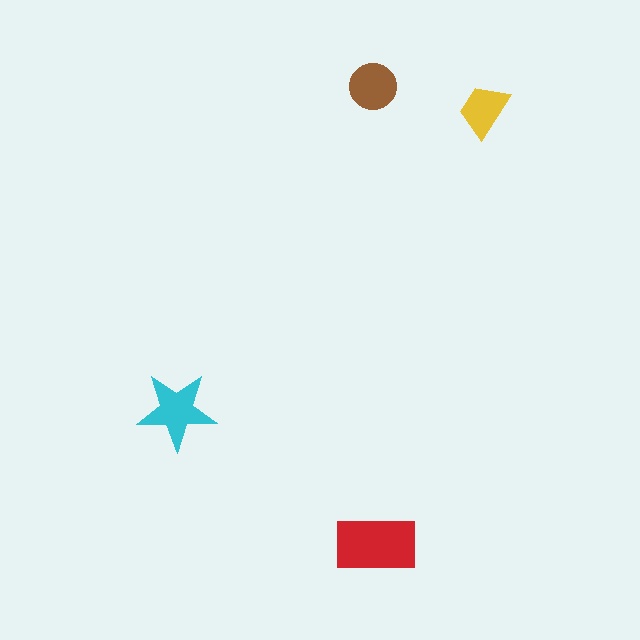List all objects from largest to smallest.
The red rectangle, the cyan star, the brown circle, the yellow trapezoid.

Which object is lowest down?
The red rectangle is bottommost.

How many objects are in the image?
There are 4 objects in the image.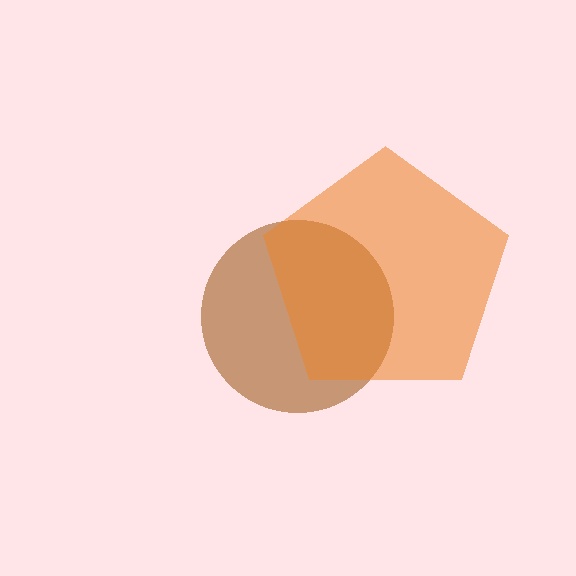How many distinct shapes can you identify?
There are 2 distinct shapes: a brown circle, an orange pentagon.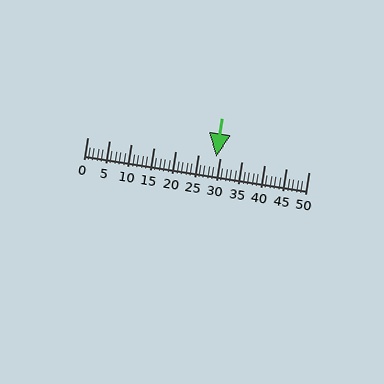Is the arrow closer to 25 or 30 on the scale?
The arrow is closer to 30.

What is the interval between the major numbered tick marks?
The major tick marks are spaced 5 units apart.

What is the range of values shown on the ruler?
The ruler shows values from 0 to 50.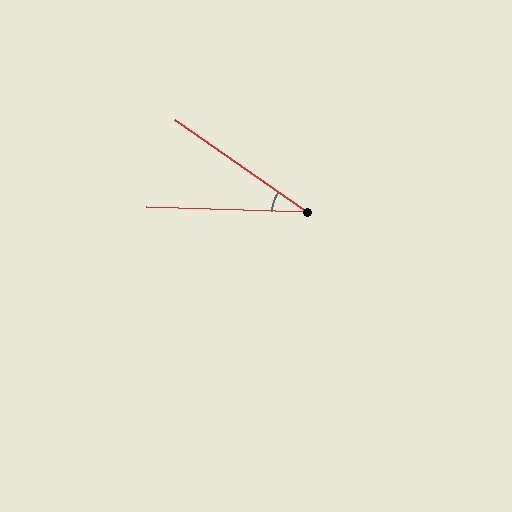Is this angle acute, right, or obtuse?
It is acute.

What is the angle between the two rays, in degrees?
Approximately 33 degrees.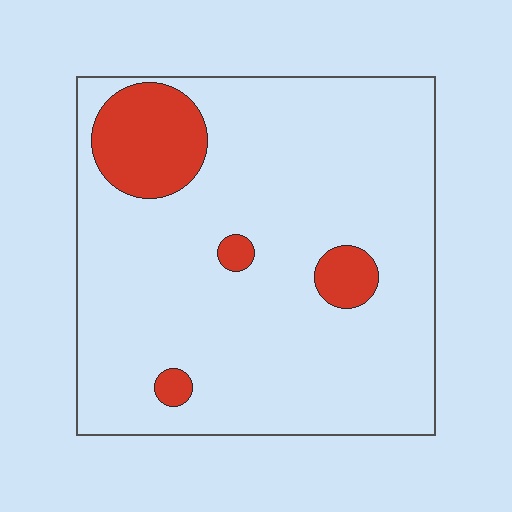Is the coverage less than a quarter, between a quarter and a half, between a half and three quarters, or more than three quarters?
Less than a quarter.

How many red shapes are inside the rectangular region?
4.